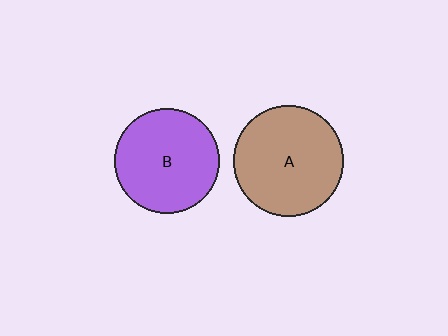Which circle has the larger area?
Circle A (brown).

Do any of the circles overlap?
No, none of the circles overlap.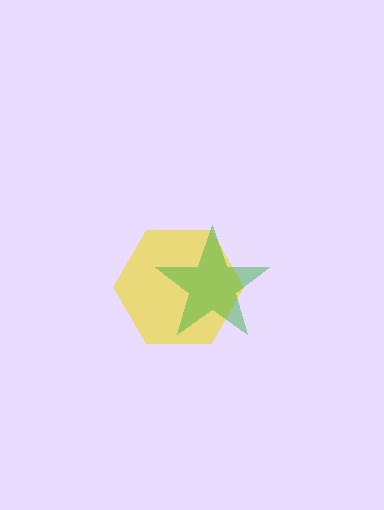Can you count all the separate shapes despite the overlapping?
Yes, there are 2 separate shapes.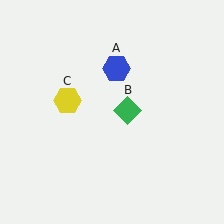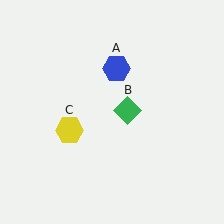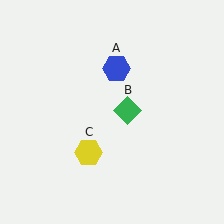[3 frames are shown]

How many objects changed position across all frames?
1 object changed position: yellow hexagon (object C).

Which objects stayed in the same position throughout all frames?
Blue hexagon (object A) and green diamond (object B) remained stationary.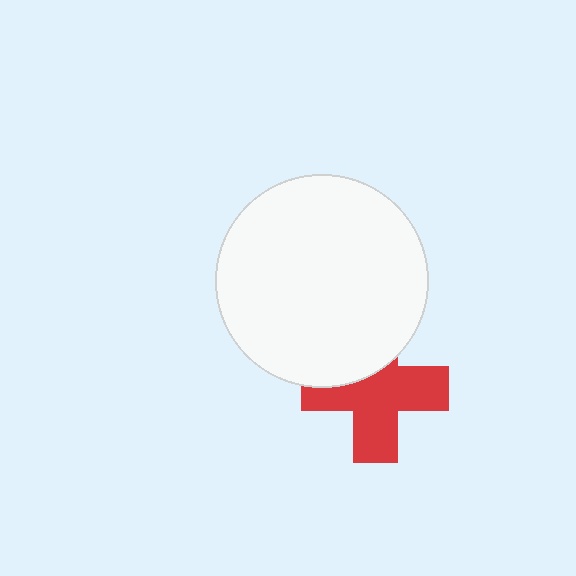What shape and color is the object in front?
The object in front is a white circle.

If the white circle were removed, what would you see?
You would see the complete red cross.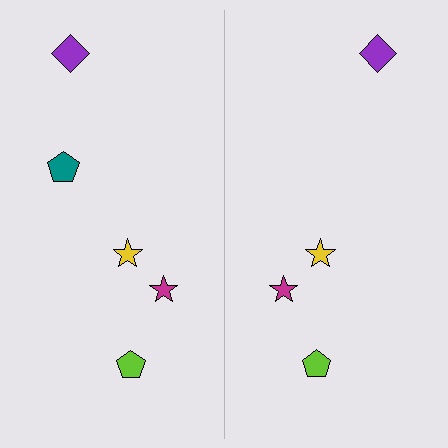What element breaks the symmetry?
A teal pentagon is missing from the right side.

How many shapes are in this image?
There are 9 shapes in this image.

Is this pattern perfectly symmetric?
No, the pattern is not perfectly symmetric. A teal pentagon is missing from the right side.